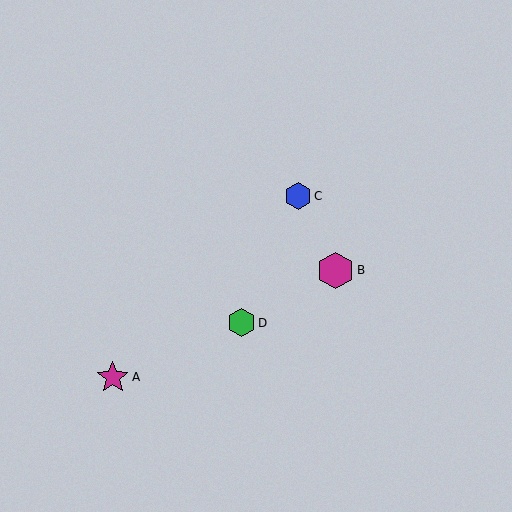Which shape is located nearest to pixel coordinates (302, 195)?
The blue hexagon (labeled C) at (298, 196) is nearest to that location.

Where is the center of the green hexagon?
The center of the green hexagon is at (242, 323).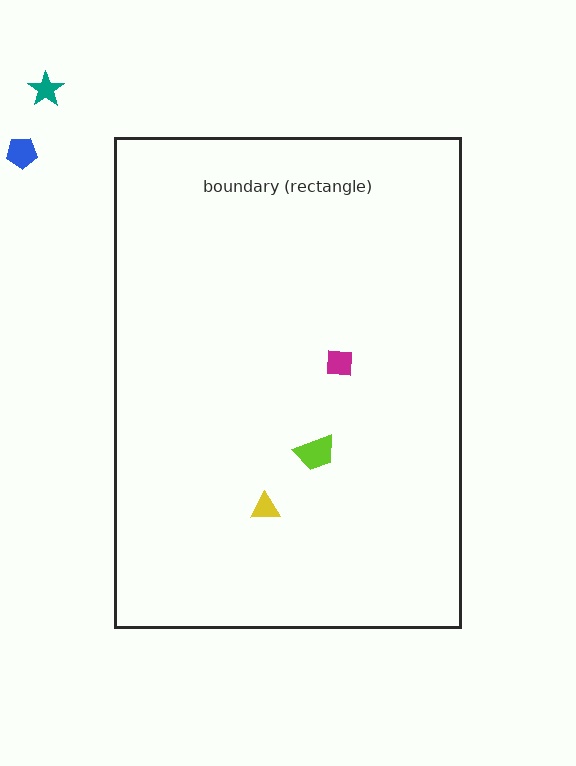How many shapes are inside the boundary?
3 inside, 2 outside.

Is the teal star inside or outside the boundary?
Outside.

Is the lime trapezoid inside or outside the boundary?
Inside.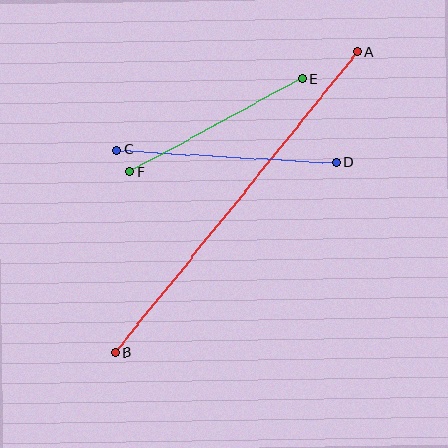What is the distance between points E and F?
The distance is approximately 196 pixels.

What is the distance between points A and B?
The distance is approximately 386 pixels.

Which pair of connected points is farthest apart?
Points A and B are farthest apart.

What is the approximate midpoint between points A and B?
The midpoint is at approximately (236, 202) pixels.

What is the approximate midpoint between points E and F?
The midpoint is at approximately (216, 125) pixels.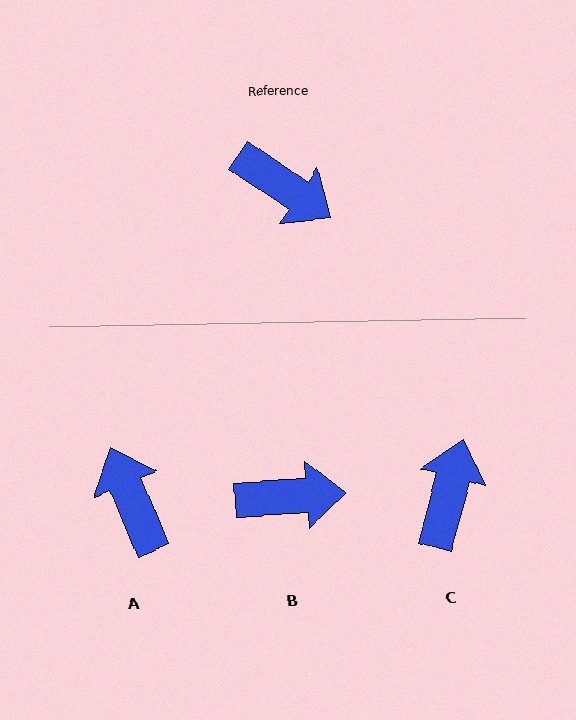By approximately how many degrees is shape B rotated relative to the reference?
Approximately 38 degrees counter-clockwise.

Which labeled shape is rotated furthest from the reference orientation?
A, about 147 degrees away.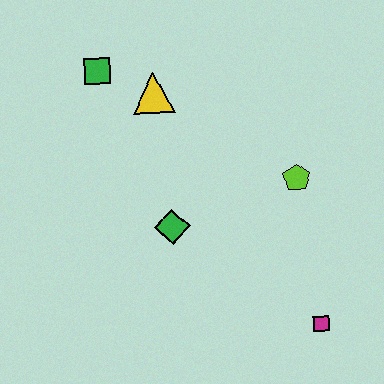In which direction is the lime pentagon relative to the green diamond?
The lime pentagon is to the right of the green diamond.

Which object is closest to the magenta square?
The lime pentagon is closest to the magenta square.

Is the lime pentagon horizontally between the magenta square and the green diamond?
Yes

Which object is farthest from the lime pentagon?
The green square is farthest from the lime pentagon.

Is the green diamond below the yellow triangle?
Yes